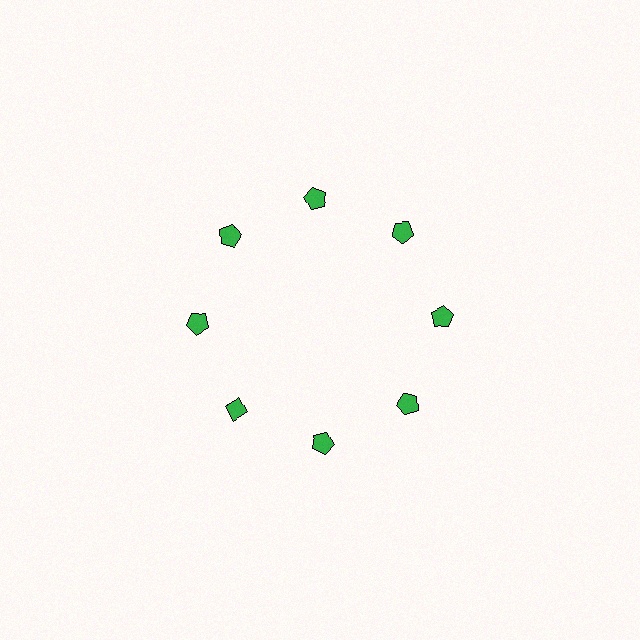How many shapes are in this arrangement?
There are 8 shapes arranged in a ring pattern.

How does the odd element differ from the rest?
It has a different shape: diamond instead of pentagon.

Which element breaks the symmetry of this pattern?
The green diamond at roughly the 8 o'clock position breaks the symmetry. All other shapes are green pentagons.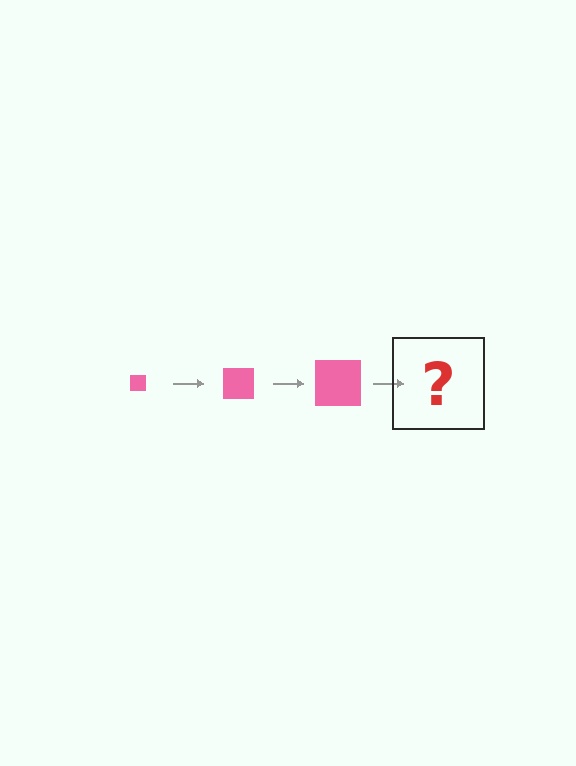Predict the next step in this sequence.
The next step is a pink square, larger than the previous one.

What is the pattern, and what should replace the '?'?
The pattern is that the square gets progressively larger each step. The '?' should be a pink square, larger than the previous one.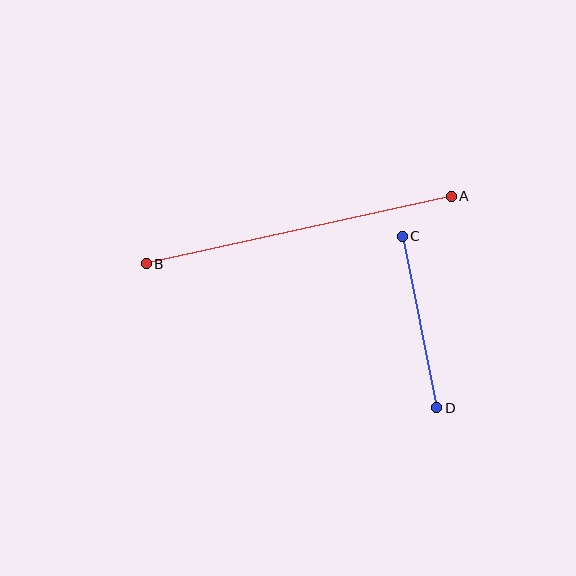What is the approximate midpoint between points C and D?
The midpoint is at approximately (420, 322) pixels.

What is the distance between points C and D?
The distance is approximately 175 pixels.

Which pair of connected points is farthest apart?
Points A and B are farthest apart.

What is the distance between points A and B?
The distance is approximately 312 pixels.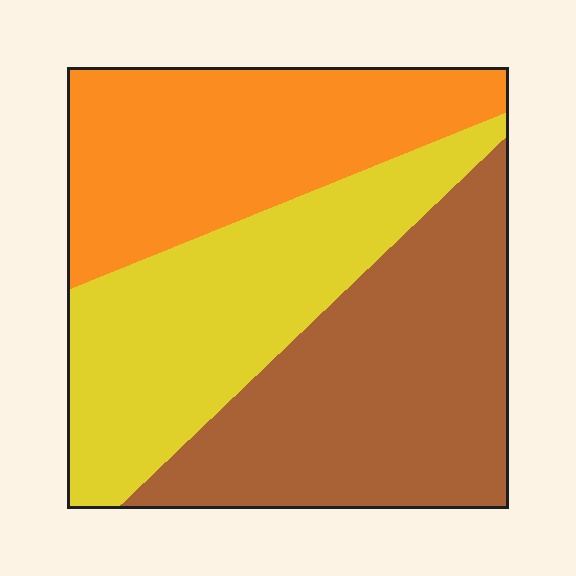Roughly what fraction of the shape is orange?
Orange covers around 30% of the shape.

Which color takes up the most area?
Brown, at roughly 40%.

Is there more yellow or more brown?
Brown.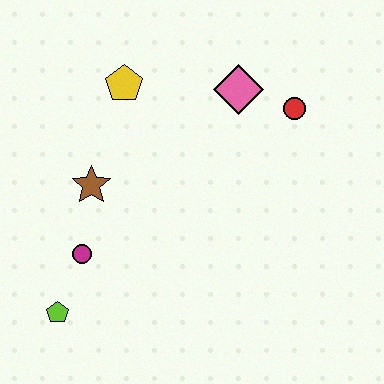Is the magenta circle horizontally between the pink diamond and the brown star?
No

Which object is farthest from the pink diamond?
The lime pentagon is farthest from the pink diamond.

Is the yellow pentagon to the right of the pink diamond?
No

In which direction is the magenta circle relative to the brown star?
The magenta circle is below the brown star.